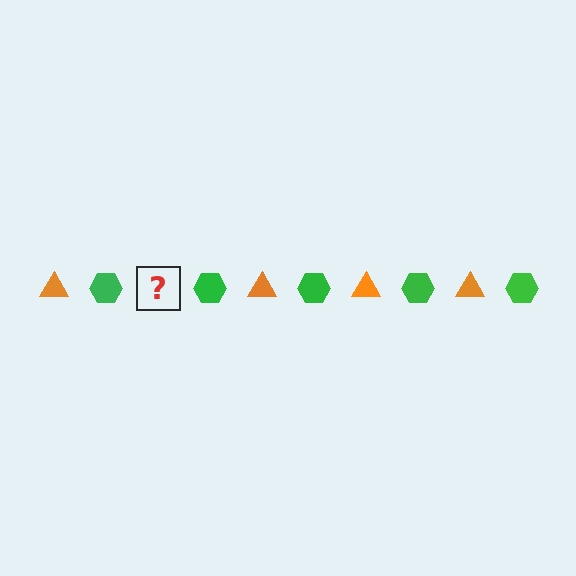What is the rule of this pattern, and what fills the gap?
The rule is that the pattern alternates between orange triangle and green hexagon. The gap should be filled with an orange triangle.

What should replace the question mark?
The question mark should be replaced with an orange triangle.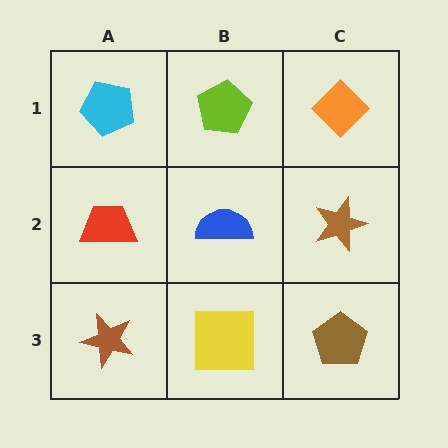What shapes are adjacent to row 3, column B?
A blue semicircle (row 2, column B), a brown star (row 3, column A), a brown pentagon (row 3, column C).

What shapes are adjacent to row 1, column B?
A blue semicircle (row 2, column B), a cyan pentagon (row 1, column A), an orange diamond (row 1, column C).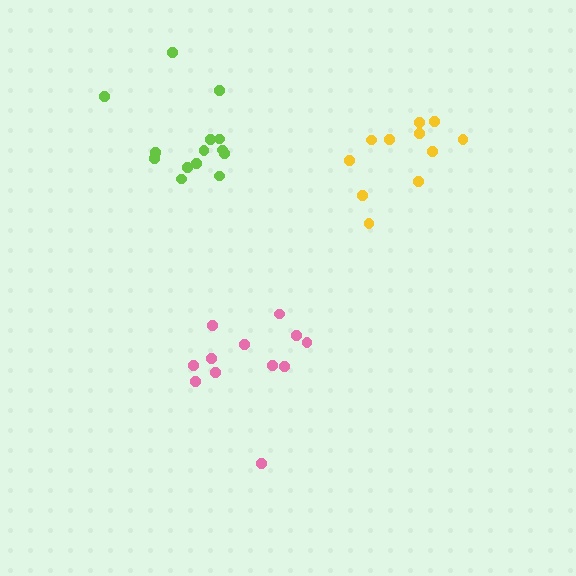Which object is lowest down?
The pink cluster is bottommost.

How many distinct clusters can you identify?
There are 3 distinct clusters.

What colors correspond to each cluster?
The clusters are colored: pink, lime, yellow.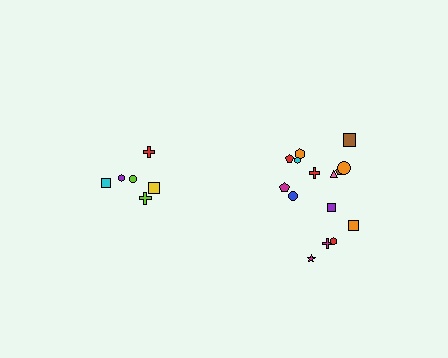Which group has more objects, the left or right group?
The right group.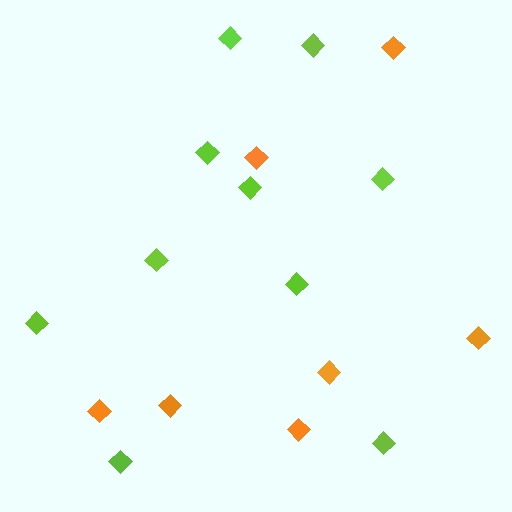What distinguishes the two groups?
There are 2 groups: one group of orange diamonds (7) and one group of lime diamonds (10).